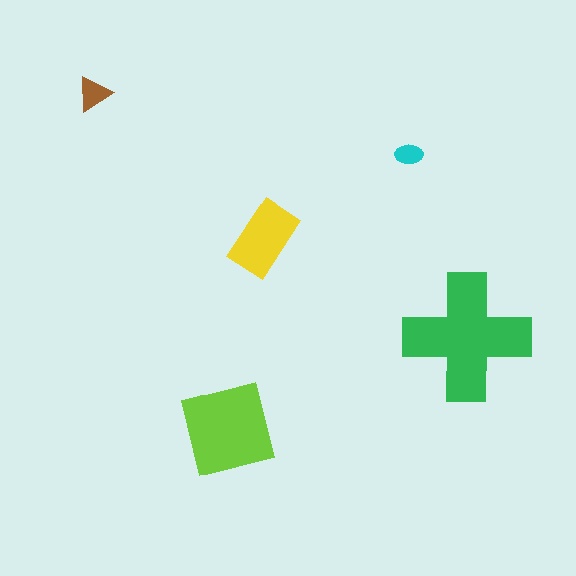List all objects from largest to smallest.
The green cross, the lime square, the yellow rectangle, the brown triangle, the cyan ellipse.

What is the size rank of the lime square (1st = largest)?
2nd.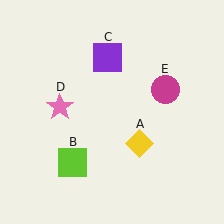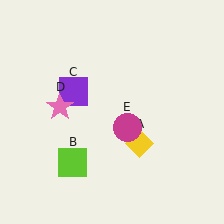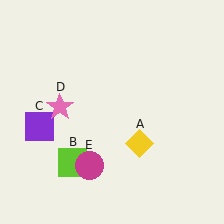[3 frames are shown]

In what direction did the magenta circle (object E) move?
The magenta circle (object E) moved down and to the left.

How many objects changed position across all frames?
2 objects changed position: purple square (object C), magenta circle (object E).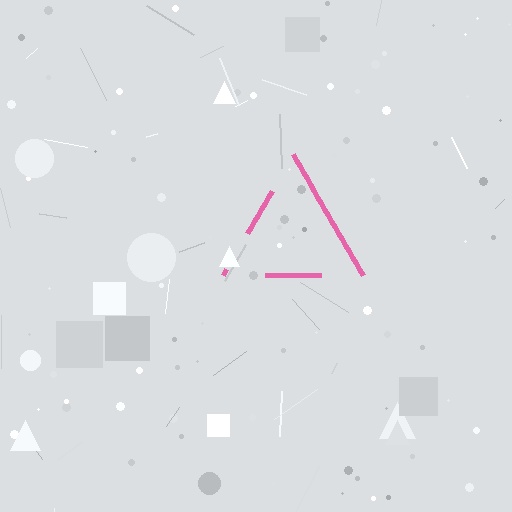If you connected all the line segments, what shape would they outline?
They would outline a triangle.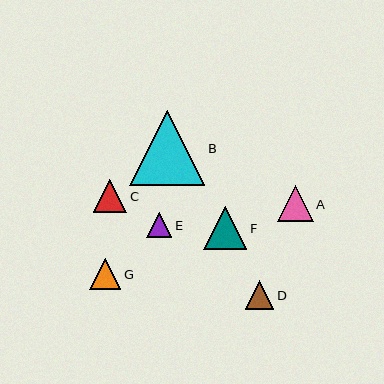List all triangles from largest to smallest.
From largest to smallest: B, F, A, C, G, D, E.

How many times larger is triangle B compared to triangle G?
Triangle B is approximately 2.4 times the size of triangle G.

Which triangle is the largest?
Triangle B is the largest with a size of approximately 75 pixels.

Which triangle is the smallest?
Triangle E is the smallest with a size of approximately 25 pixels.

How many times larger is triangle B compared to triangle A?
Triangle B is approximately 2.1 times the size of triangle A.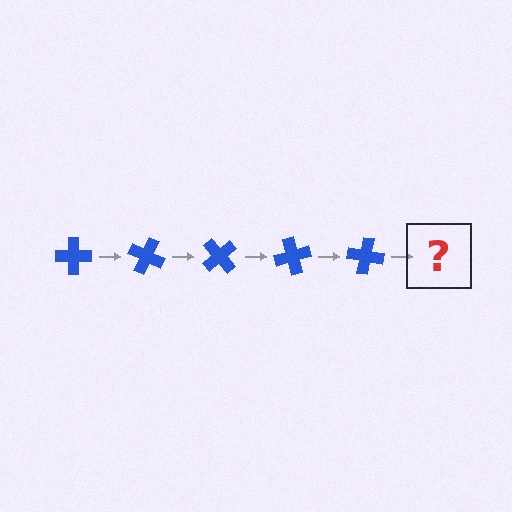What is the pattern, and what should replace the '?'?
The pattern is that the cross rotates 25 degrees each step. The '?' should be a blue cross rotated 125 degrees.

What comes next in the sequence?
The next element should be a blue cross rotated 125 degrees.